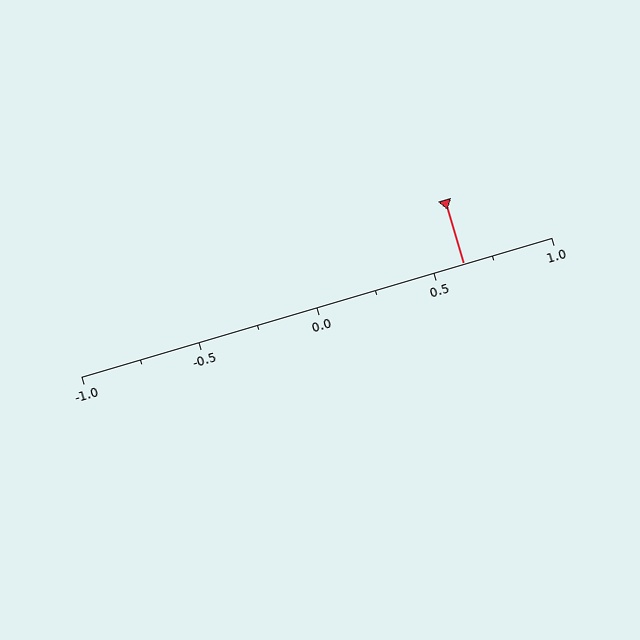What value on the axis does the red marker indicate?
The marker indicates approximately 0.62.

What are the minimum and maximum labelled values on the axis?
The axis runs from -1.0 to 1.0.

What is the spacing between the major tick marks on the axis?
The major ticks are spaced 0.5 apart.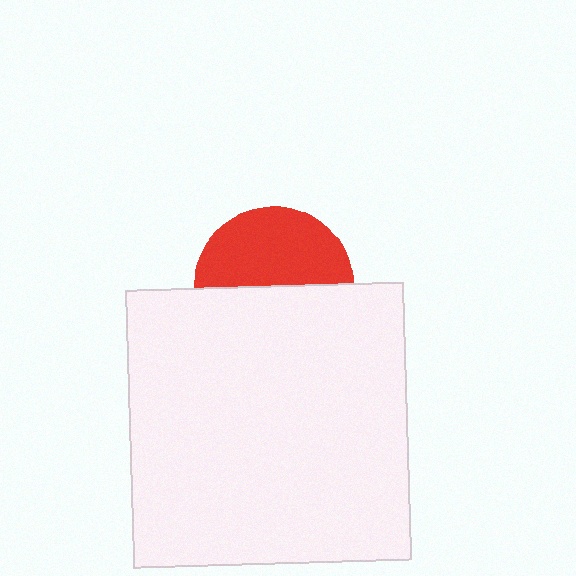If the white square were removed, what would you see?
You would see the complete red circle.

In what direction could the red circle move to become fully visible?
The red circle could move up. That would shift it out from behind the white square entirely.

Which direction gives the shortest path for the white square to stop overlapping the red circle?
Moving down gives the shortest separation.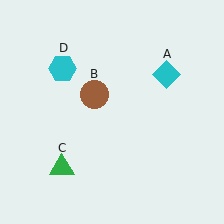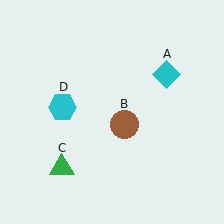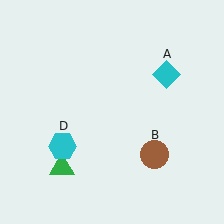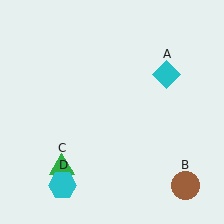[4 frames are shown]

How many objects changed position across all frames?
2 objects changed position: brown circle (object B), cyan hexagon (object D).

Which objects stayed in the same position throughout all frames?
Cyan diamond (object A) and green triangle (object C) remained stationary.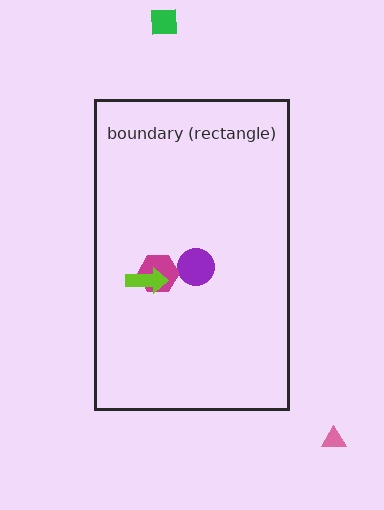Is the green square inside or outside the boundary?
Outside.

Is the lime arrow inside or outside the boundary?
Inside.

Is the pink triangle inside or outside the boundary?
Outside.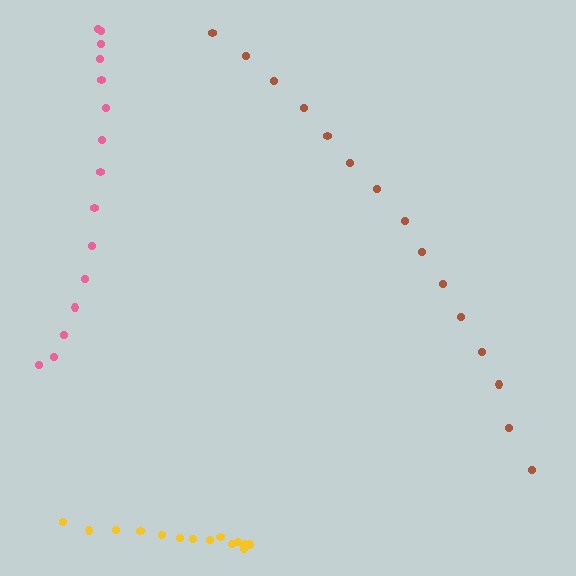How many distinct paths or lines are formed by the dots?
There are 3 distinct paths.